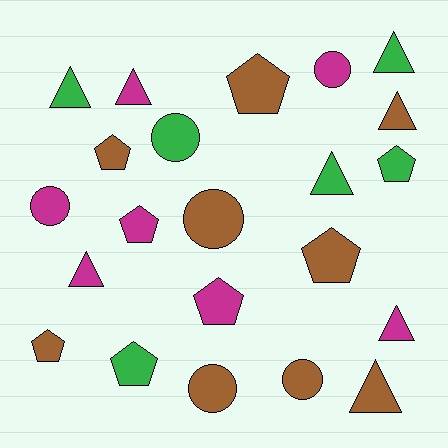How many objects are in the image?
There are 22 objects.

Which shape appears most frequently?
Pentagon, with 8 objects.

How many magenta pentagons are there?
There are 2 magenta pentagons.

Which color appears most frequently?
Brown, with 9 objects.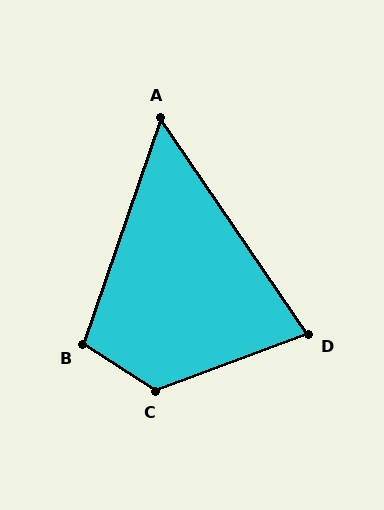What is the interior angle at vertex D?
Approximately 76 degrees (acute).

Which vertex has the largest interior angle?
C, at approximately 127 degrees.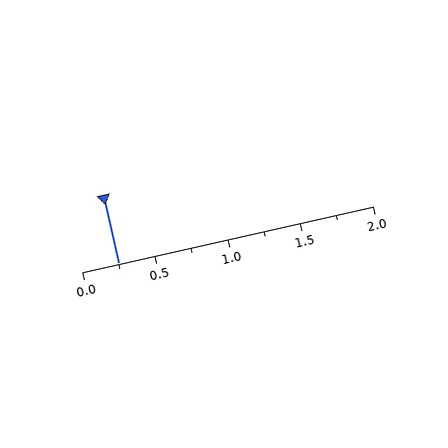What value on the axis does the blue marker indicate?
The marker indicates approximately 0.25.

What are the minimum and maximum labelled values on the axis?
The axis runs from 0.0 to 2.0.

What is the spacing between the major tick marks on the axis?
The major ticks are spaced 0.5 apart.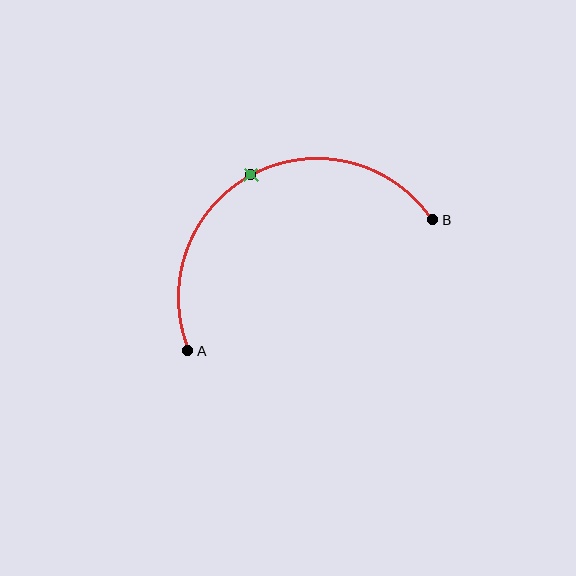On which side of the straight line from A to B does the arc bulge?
The arc bulges above the straight line connecting A and B.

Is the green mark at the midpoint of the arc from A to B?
Yes. The green mark lies on the arc at equal arc-length from both A and B — it is the arc midpoint.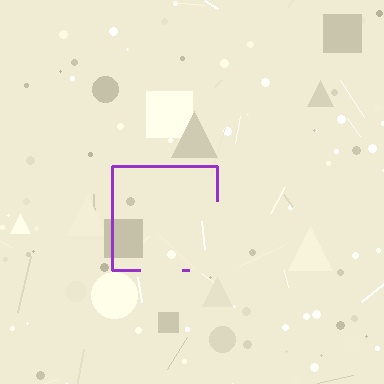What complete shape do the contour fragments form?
The contour fragments form a square.